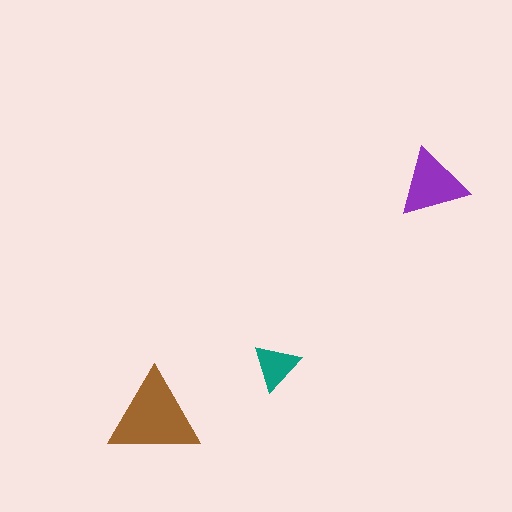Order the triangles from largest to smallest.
the brown one, the purple one, the teal one.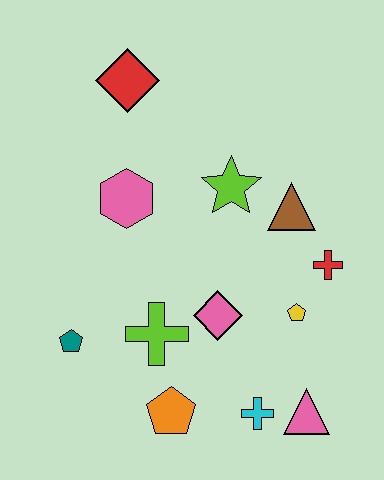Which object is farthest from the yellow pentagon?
The red diamond is farthest from the yellow pentagon.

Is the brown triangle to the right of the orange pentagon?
Yes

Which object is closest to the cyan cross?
The pink triangle is closest to the cyan cross.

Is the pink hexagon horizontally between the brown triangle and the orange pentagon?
No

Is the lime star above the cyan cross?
Yes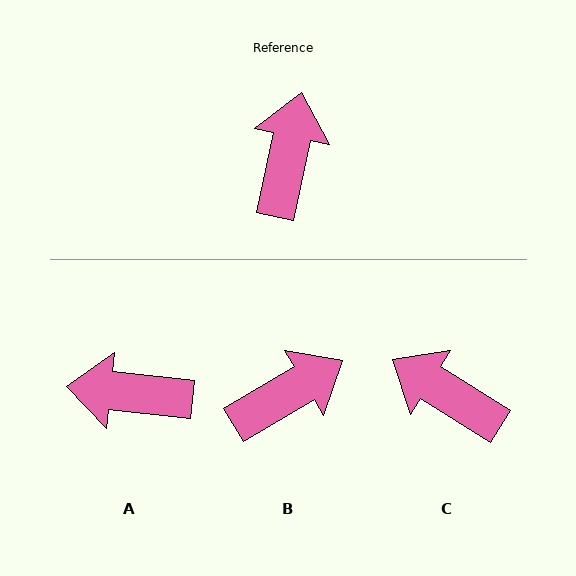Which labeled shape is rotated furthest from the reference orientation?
A, about 96 degrees away.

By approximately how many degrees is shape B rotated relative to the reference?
Approximately 47 degrees clockwise.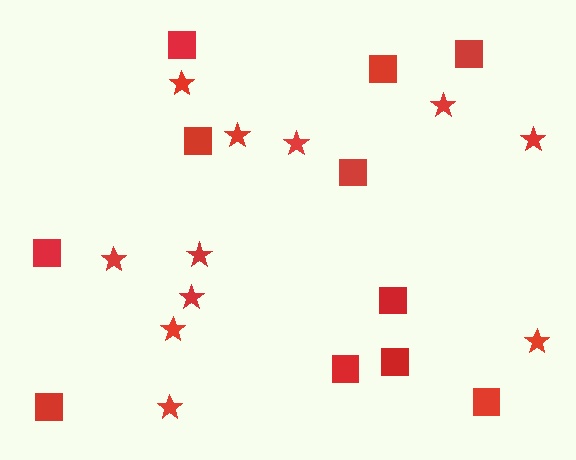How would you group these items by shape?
There are 2 groups: one group of stars (11) and one group of squares (11).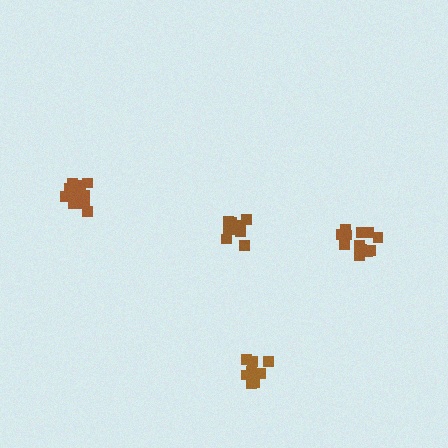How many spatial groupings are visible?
There are 4 spatial groupings.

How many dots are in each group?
Group 1: 12 dots, Group 2: 10 dots, Group 3: 14 dots, Group 4: 8 dots (44 total).